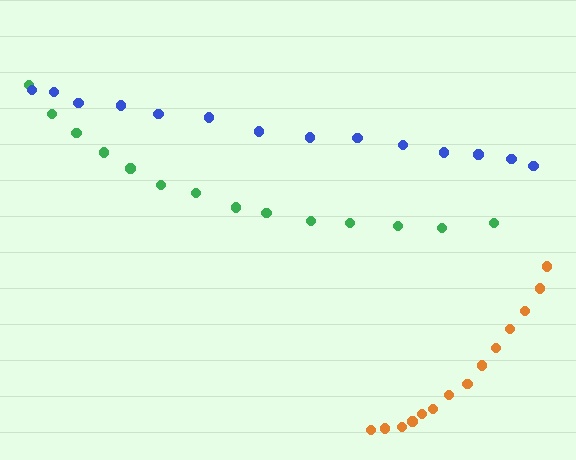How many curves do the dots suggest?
There are 3 distinct paths.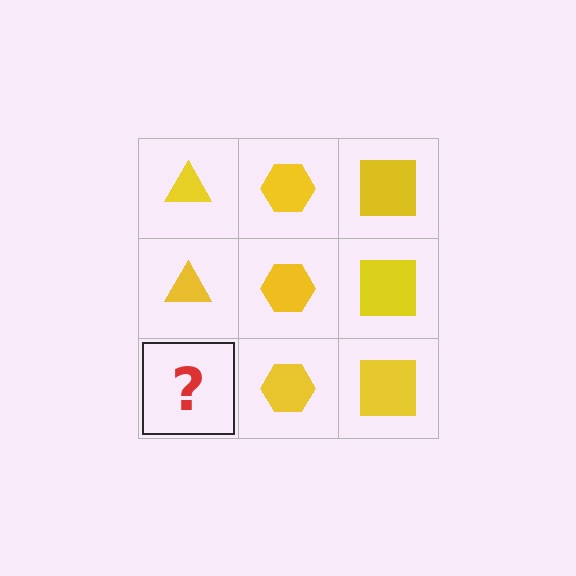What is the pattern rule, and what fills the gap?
The rule is that each column has a consistent shape. The gap should be filled with a yellow triangle.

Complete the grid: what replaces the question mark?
The question mark should be replaced with a yellow triangle.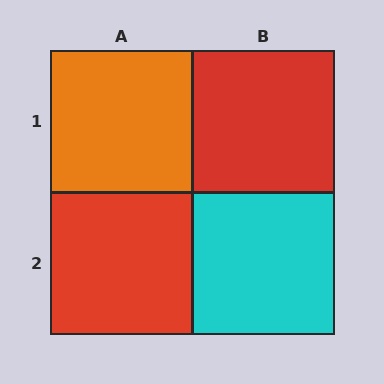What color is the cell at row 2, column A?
Red.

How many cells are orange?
1 cell is orange.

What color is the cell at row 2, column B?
Cyan.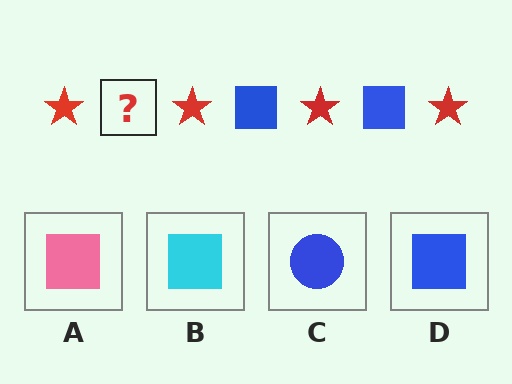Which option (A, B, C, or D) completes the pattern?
D.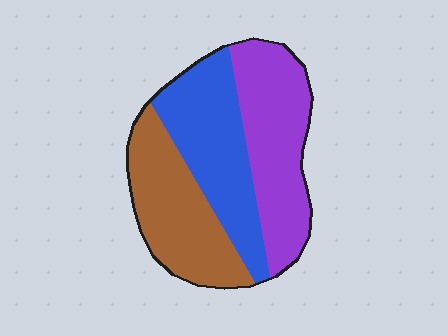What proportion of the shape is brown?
Brown covers about 30% of the shape.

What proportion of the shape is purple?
Purple covers roughly 35% of the shape.